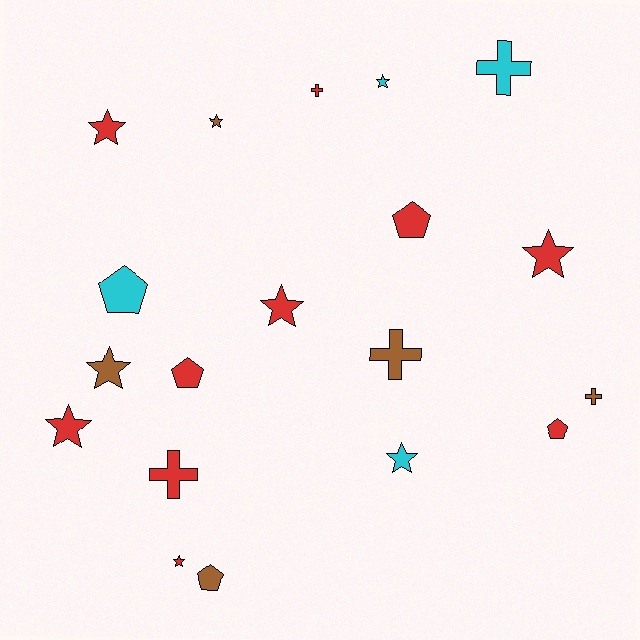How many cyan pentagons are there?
There is 1 cyan pentagon.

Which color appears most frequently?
Red, with 10 objects.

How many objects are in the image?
There are 19 objects.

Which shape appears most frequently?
Star, with 9 objects.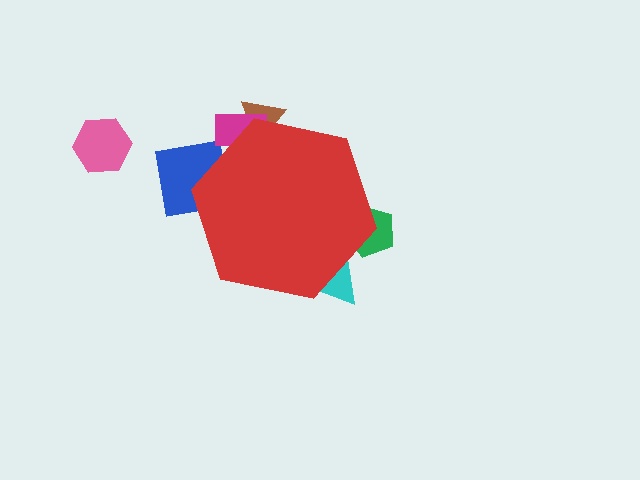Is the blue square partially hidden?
Yes, the blue square is partially hidden behind the red hexagon.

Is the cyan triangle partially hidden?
Yes, the cyan triangle is partially hidden behind the red hexagon.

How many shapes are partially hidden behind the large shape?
5 shapes are partially hidden.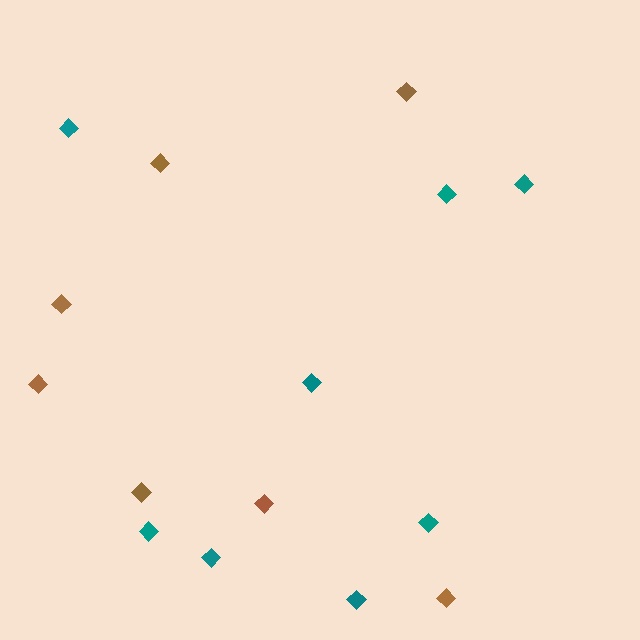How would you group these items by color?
There are 2 groups: one group of teal diamonds (8) and one group of brown diamonds (7).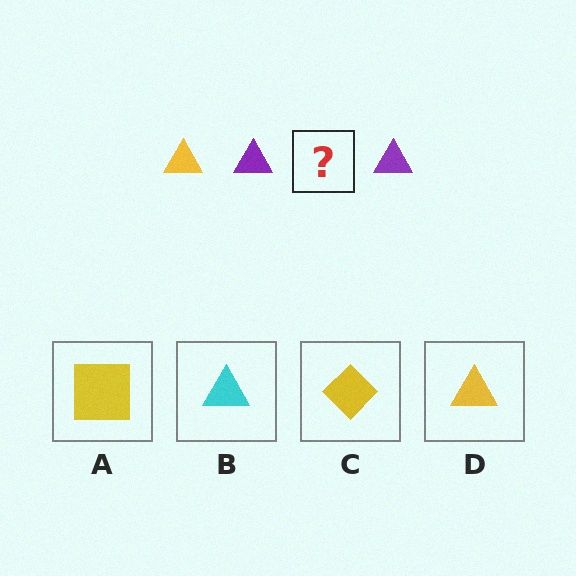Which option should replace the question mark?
Option D.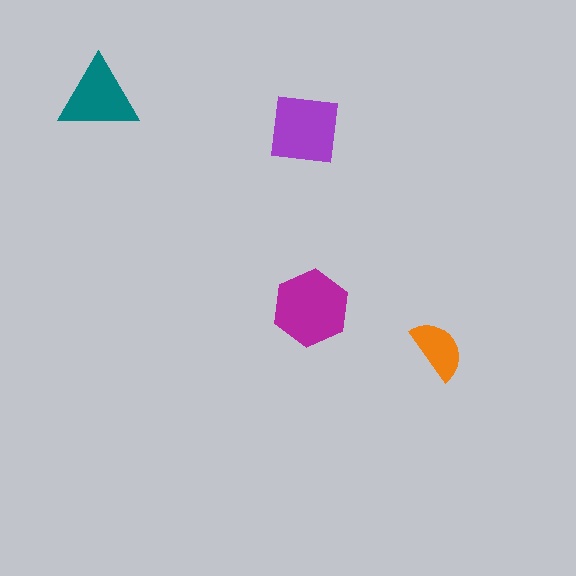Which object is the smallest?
The orange semicircle.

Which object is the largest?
The magenta hexagon.